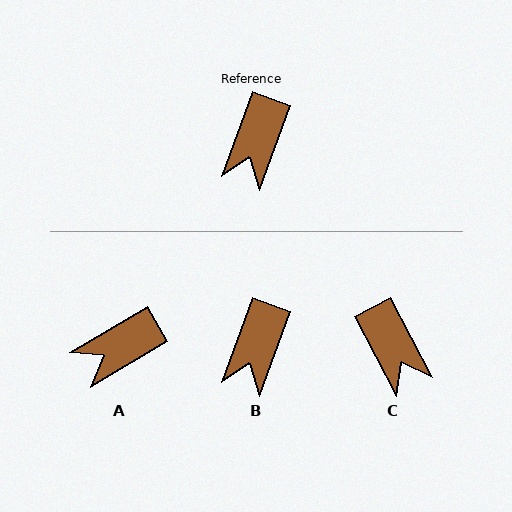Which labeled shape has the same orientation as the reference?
B.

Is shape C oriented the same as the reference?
No, it is off by about 48 degrees.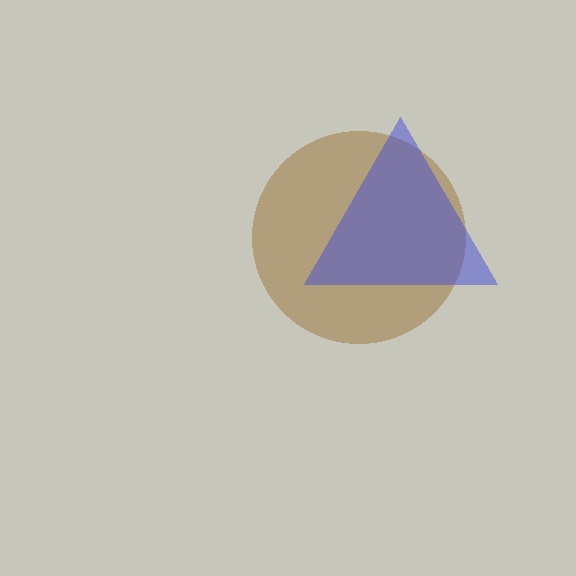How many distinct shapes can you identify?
There are 2 distinct shapes: a brown circle, a blue triangle.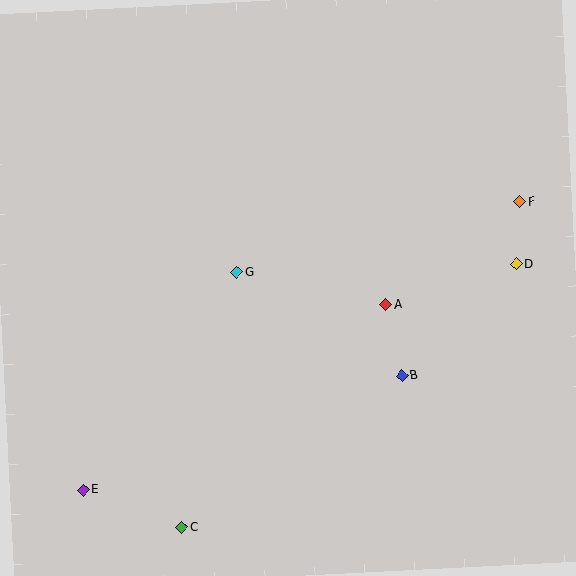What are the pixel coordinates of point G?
Point G is at (237, 273).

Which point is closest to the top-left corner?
Point G is closest to the top-left corner.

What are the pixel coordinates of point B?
Point B is at (402, 376).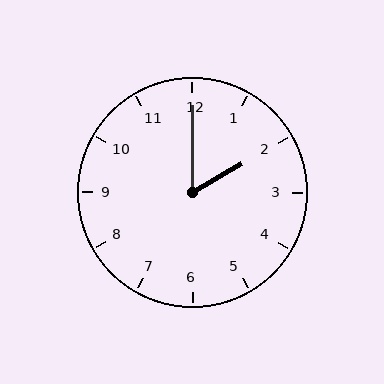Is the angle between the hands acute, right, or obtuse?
It is acute.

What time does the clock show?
2:00.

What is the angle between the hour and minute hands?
Approximately 60 degrees.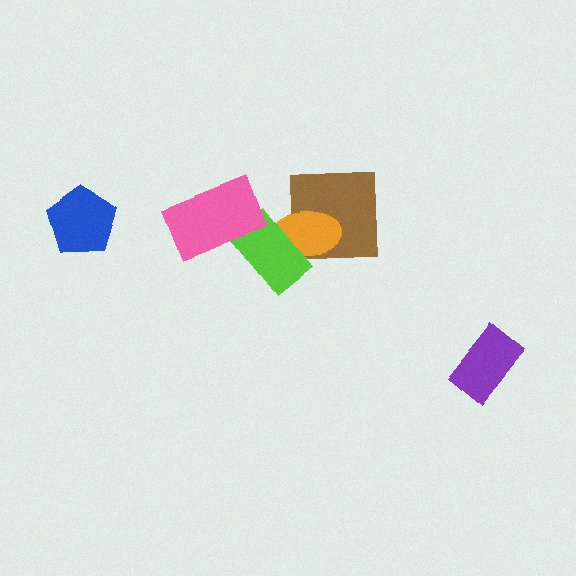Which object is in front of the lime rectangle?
The pink rectangle is in front of the lime rectangle.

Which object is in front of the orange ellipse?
The lime rectangle is in front of the orange ellipse.